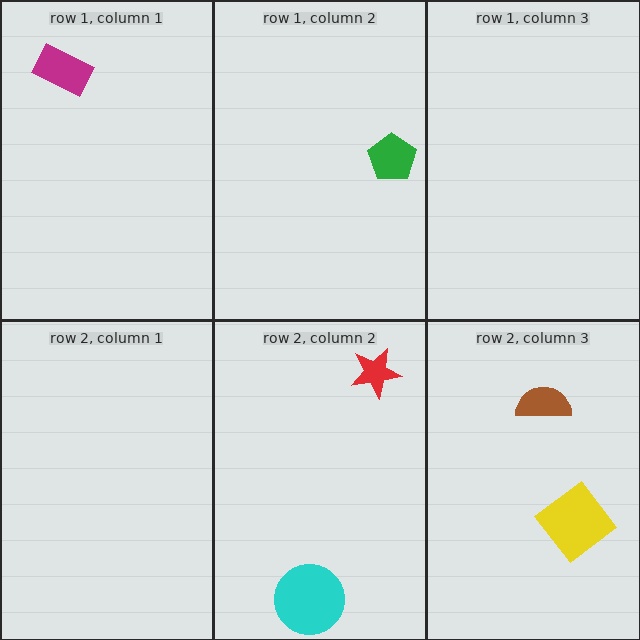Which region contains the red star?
The row 2, column 2 region.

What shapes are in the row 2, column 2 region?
The cyan circle, the red star.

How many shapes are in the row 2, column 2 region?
2.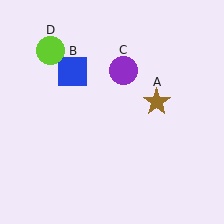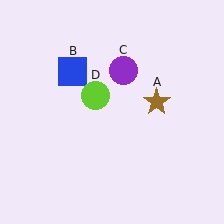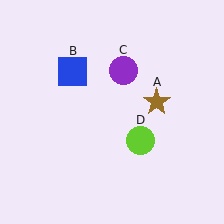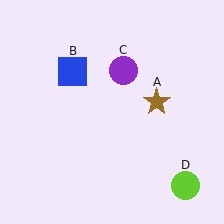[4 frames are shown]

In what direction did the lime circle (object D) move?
The lime circle (object D) moved down and to the right.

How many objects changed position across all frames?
1 object changed position: lime circle (object D).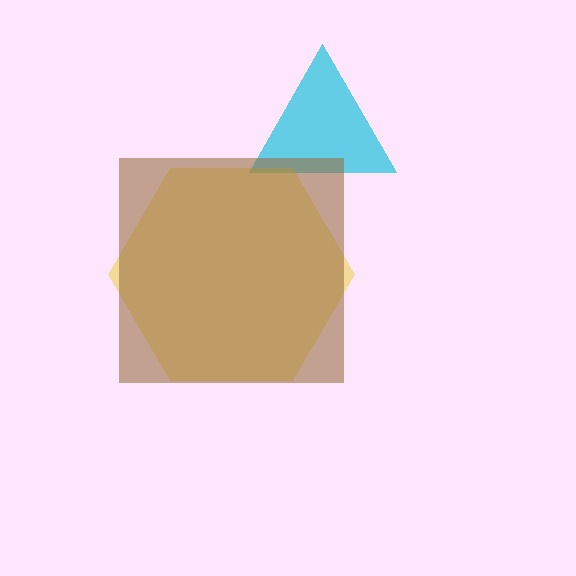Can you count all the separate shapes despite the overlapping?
Yes, there are 3 separate shapes.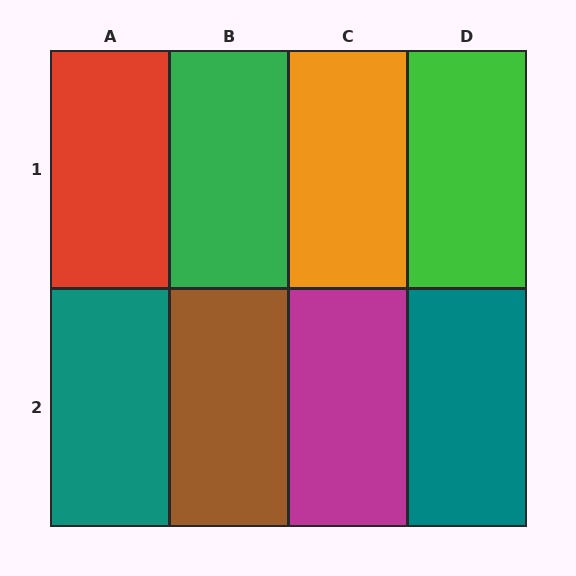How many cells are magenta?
1 cell is magenta.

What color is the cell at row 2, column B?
Brown.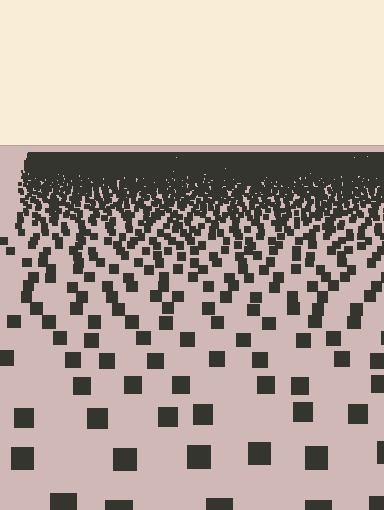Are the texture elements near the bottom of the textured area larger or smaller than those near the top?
Larger. Near the bottom, elements are closer to the viewer and appear at a bigger on-screen size.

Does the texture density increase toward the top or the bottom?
Density increases toward the top.